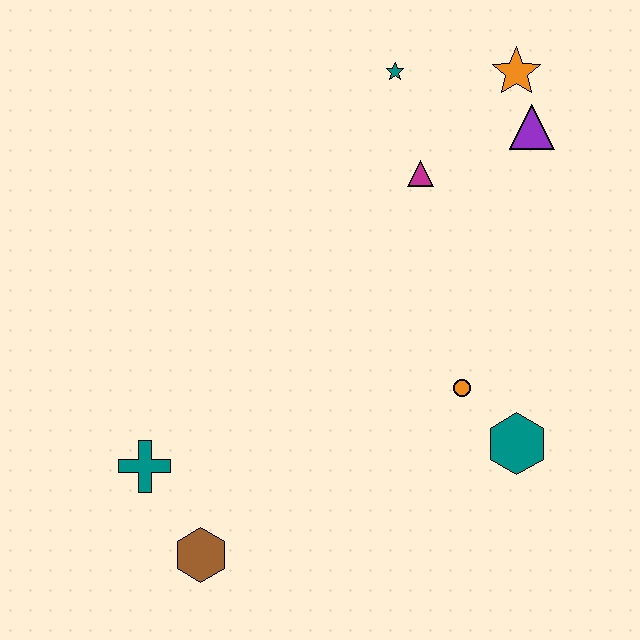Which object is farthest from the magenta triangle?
The brown hexagon is farthest from the magenta triangle.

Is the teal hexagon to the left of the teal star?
No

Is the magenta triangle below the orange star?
Yes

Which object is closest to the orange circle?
The teal hexagon is closest to the orange circle.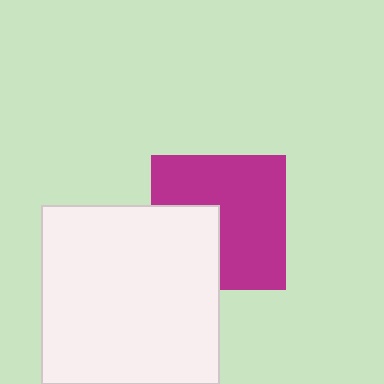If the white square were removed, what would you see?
You would see the complete magenta square.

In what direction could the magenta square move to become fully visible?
The magenta square could move right. That would shift it out from behind the white square entirely.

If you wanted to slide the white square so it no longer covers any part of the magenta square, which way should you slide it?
Slide it left — that is the most direct way to separate the two shapes.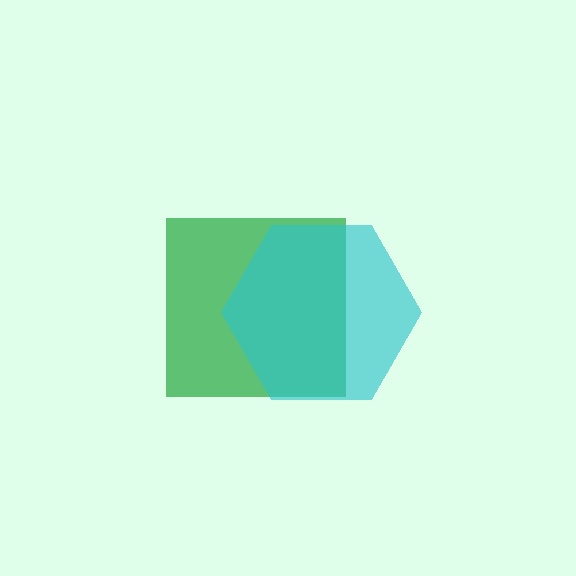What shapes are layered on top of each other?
The layered shapes are: a green square, a cyan hexagon.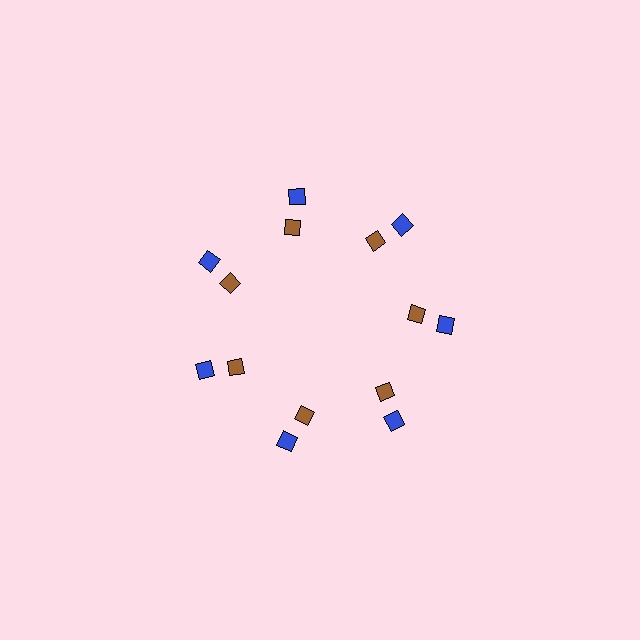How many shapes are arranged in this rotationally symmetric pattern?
There are 14 shapes, arranged in 7 groups of 2.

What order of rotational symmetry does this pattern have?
This pattern has 7-fold rotational symmetry.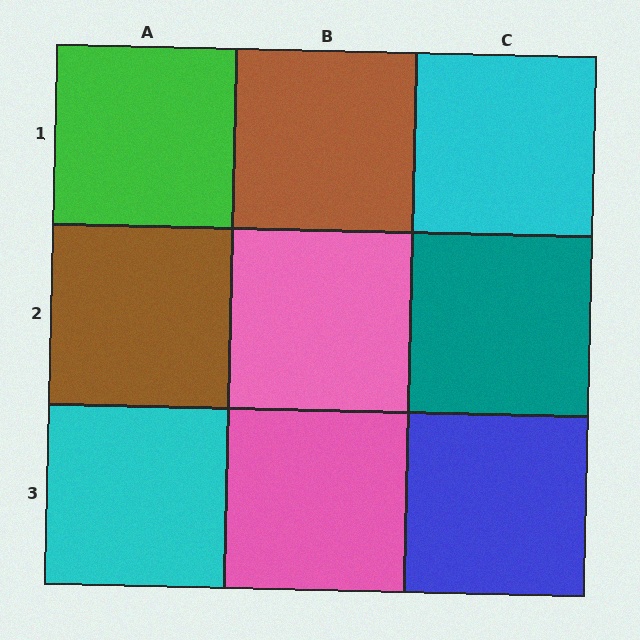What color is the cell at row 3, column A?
Cyan.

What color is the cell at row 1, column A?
Green.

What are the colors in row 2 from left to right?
Brown, pink, teal.